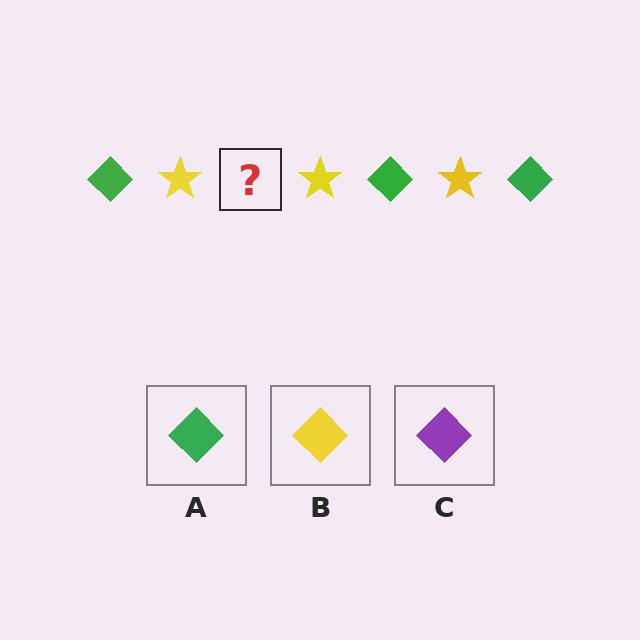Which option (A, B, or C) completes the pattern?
A.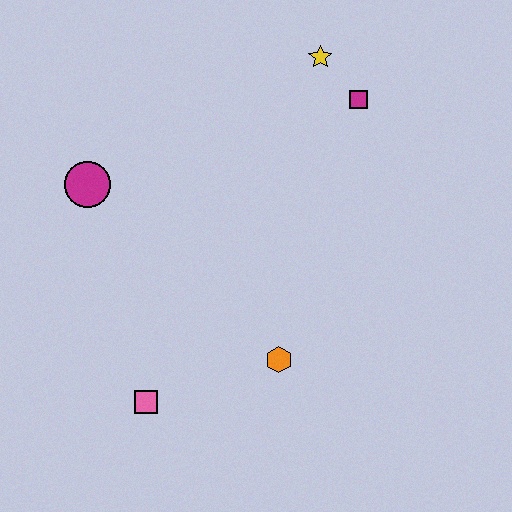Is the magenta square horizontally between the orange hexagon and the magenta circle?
No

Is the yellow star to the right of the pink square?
Yes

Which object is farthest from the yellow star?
The pink square is farthest from the yellow star.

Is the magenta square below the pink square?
No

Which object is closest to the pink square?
The orange hexagon is closest to the pink square.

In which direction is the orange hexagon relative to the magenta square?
The orange hexagon is below the magenta square.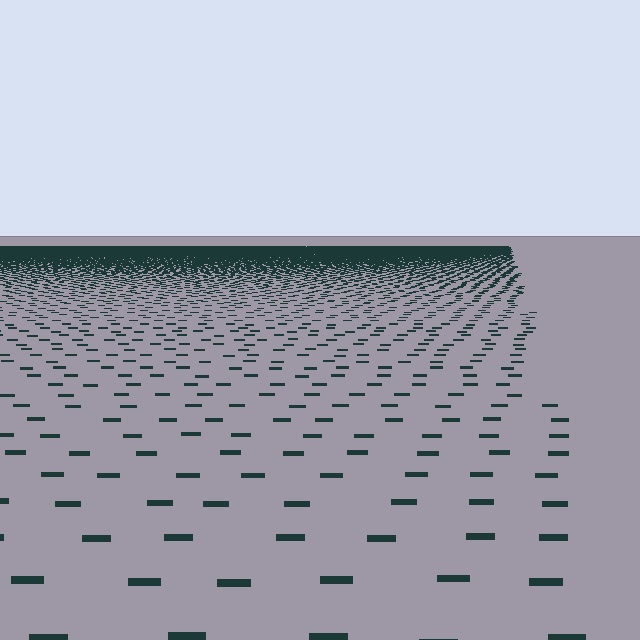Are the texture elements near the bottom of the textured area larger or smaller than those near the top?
Larger. Near the bottom, elements are closer to the viewer and appear at a bigger on-screen size.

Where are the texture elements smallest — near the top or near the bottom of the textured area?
Near the top.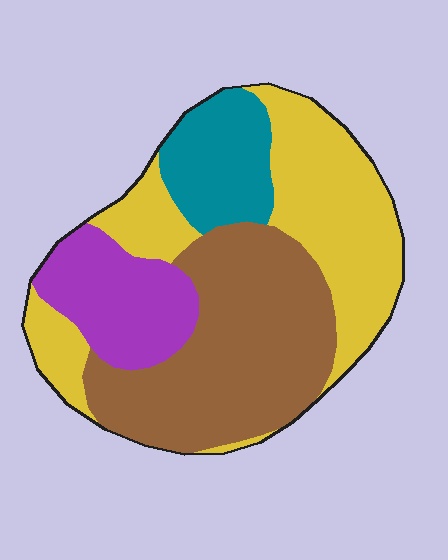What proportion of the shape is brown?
Brown covers 36% of the shape.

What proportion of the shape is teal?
Teal covers 13% of the shape.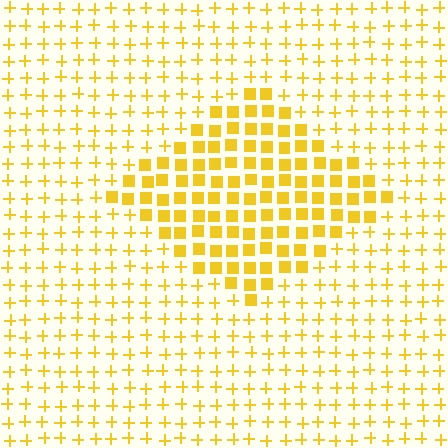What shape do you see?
I see a diamond.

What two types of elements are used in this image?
The image uses squares inside the diamond region and plus signs outside it.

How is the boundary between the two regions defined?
The boundary is defined by a change in element shape: squares inside vs. plus signs outside. All elements share the same color and spacing.